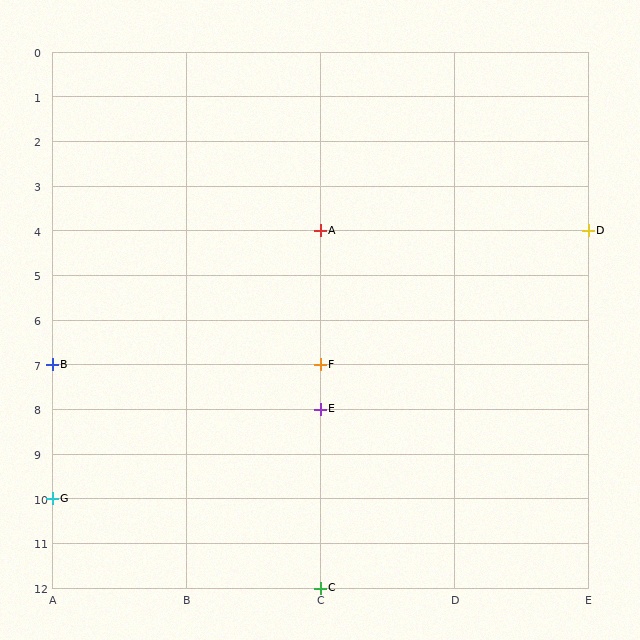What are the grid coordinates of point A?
Point A is at grid coordinates (C, 4).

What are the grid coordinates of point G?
Point G is at grid coordinates (A, 10).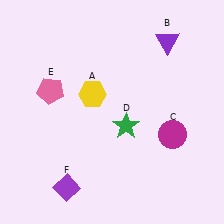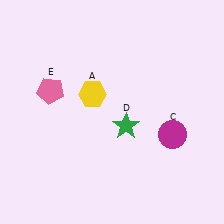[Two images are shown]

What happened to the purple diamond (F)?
The purple diamond (F) was removed in Image 2. It was in the bottom-left area of Image 1.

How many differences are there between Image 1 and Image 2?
There are 2 differences between the two images.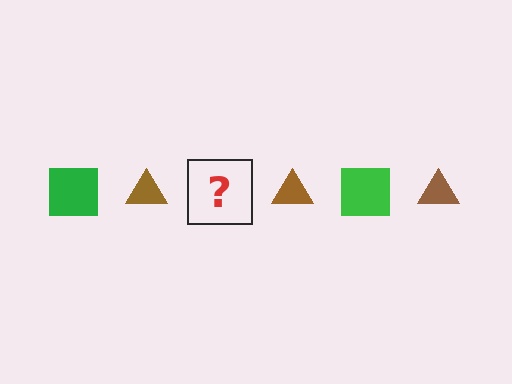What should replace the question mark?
The question mark should be replaced with a green square.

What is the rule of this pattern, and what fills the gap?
The rule is that the pattern alternates between green square and brown triangle. The gap should be filled with a green square.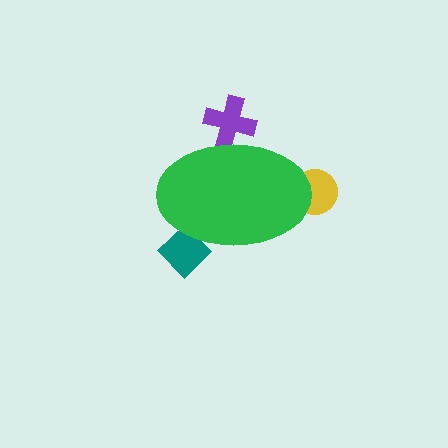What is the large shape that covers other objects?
A green ellipse.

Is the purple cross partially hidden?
Yes, the purple cross is partially hidden behind the green ellipse.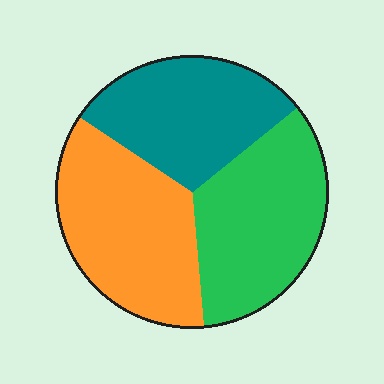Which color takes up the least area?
Teal, at roughly 30%.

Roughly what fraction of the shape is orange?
Orange covers roughly 35% of the shape.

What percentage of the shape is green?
Green covers around 35% of the shape.